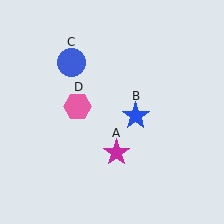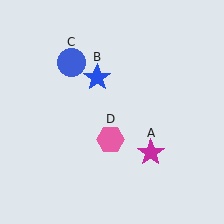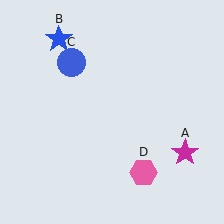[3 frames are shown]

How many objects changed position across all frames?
3 objects changed position: magenta star (object A), blue star (object B), pink hexagon (object D).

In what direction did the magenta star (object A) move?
The magenta star (object A) moved right.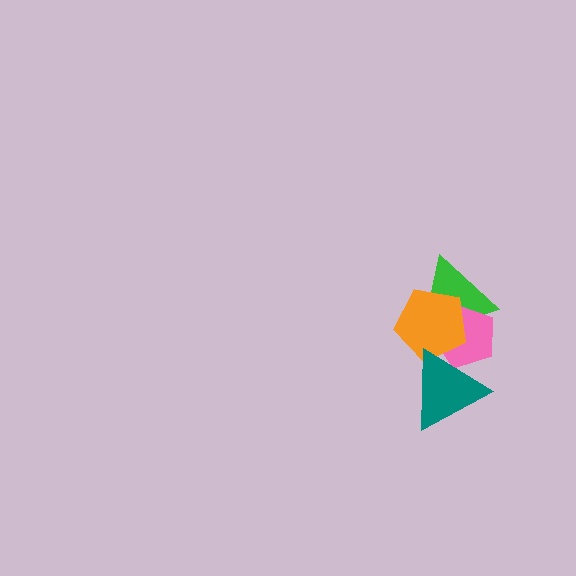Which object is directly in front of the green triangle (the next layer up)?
The pink pentagon is directly in front of the green triangle.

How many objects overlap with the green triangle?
2 objects overlap with the green triangle.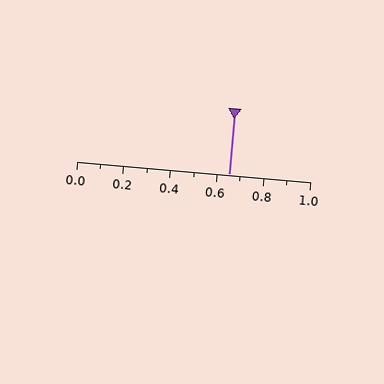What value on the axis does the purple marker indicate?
The marker indicates approximately 0.65.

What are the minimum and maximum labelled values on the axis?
The axis runs from 0.0 to 1.0.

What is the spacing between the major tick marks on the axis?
The major ticks are spaced 0.2 apart.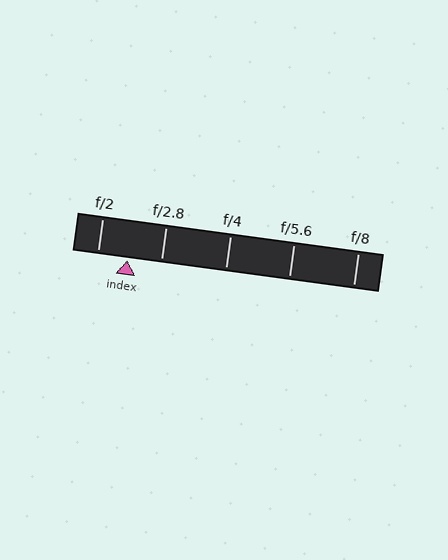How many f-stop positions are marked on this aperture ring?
There are 5 f-stop positions marked.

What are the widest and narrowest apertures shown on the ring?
The widest aperture shown is f/2 and the narrowest is f/8.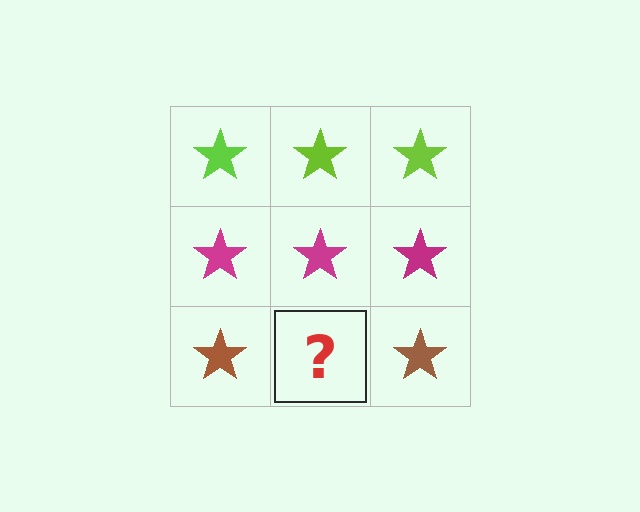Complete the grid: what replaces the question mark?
The question mark should be replaced with a brown star.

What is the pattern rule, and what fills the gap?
The rule is that each row has a consistent color. The gap should be filled with a brown star.